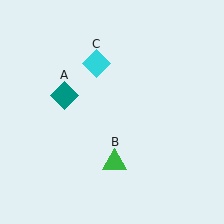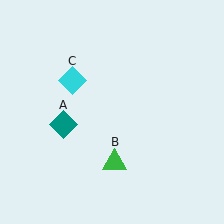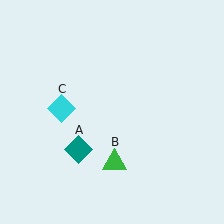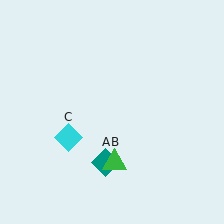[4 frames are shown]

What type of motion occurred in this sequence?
The teal diamond (object A), cyan diamond (object C) rotated counterclockwise around the center of the scene.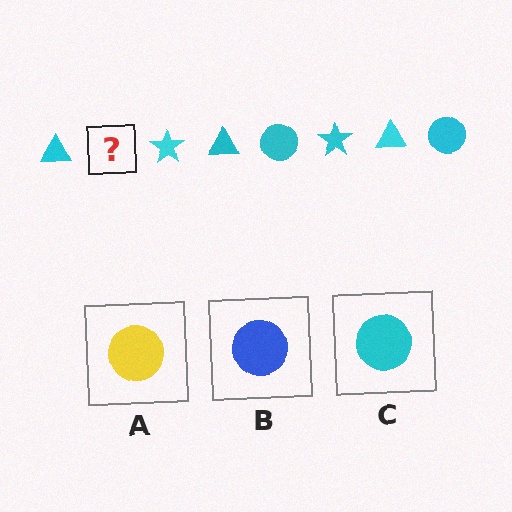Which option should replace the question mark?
Option C.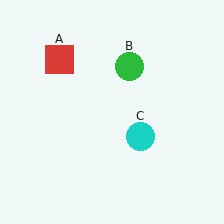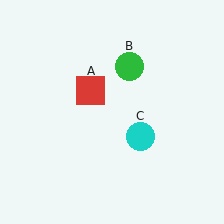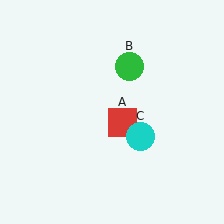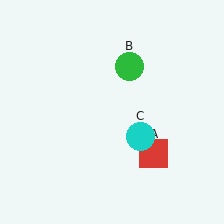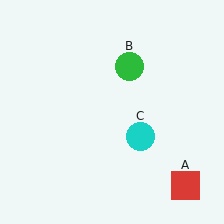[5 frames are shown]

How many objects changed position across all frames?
1 object changed position: red square (object A).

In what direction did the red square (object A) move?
The red square (object A) moved down and to the right.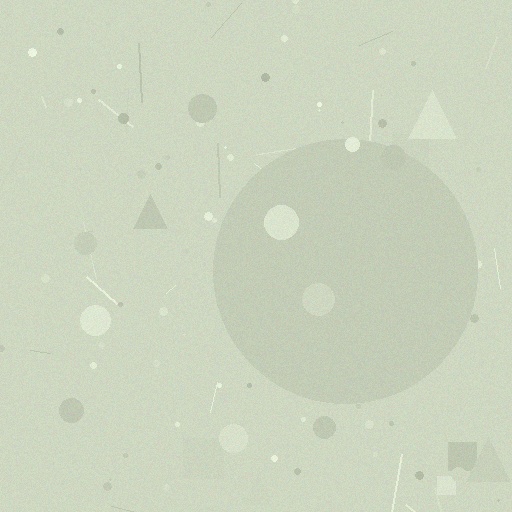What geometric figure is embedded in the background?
A circle is embedded in the background.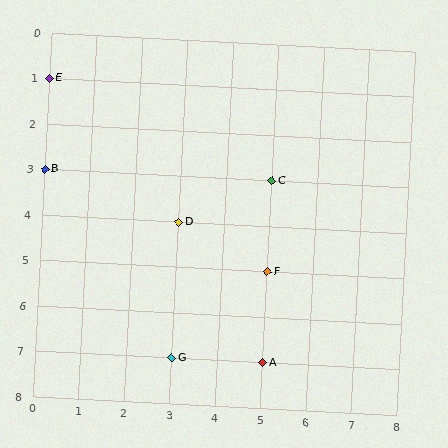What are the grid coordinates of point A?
Point A is at grid coordinates (5, 7).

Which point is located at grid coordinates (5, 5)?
Point F is at (5, 5).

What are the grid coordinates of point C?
Point C is at grid coordinates (5, 3).